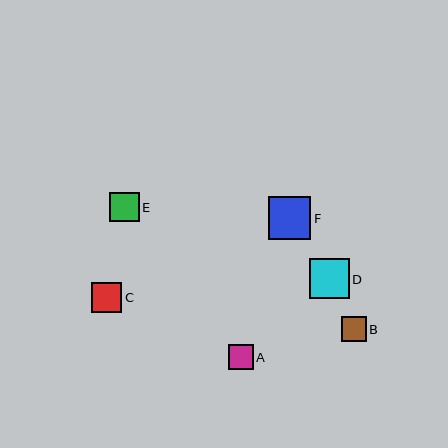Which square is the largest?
Square F is the largest with a size of approximately 43 pixels.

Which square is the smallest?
Square B is the smallest with a size of approximately 25 pixels.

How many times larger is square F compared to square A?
Square F is approximately 1.7 times the size of square A.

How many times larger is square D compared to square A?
Square D is approximately 1.6 times the size of square A.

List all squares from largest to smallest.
From largest to smallest: F, D, C, E, A, B.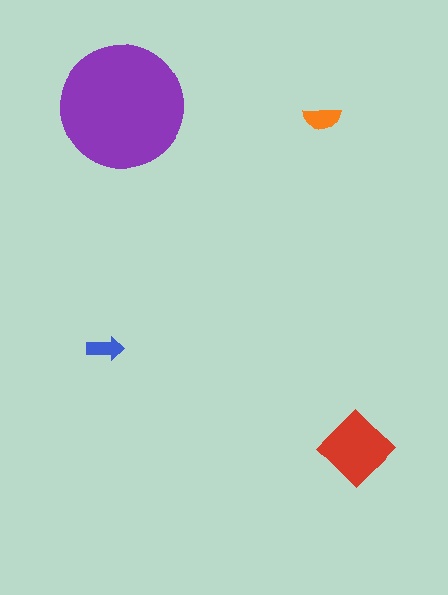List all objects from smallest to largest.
The blue arrow, the orange semicircle, the red diamond, the purple circle.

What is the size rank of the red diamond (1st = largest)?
2nd.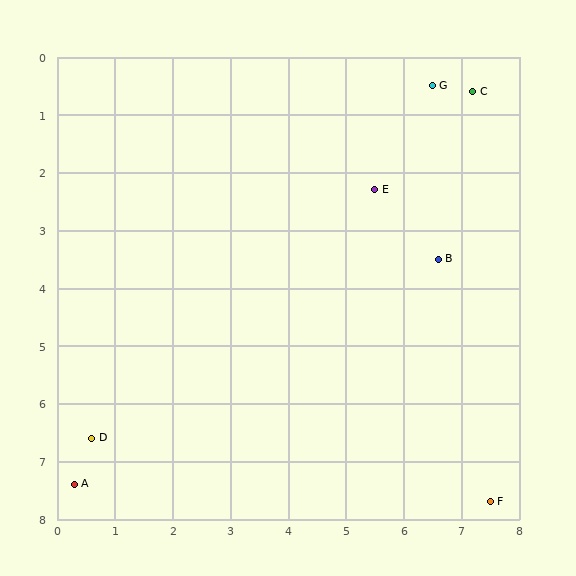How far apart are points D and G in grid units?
Points D and G are about 8.5 grid units apart.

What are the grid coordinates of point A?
Point A is at approximately (0.3, 7.4).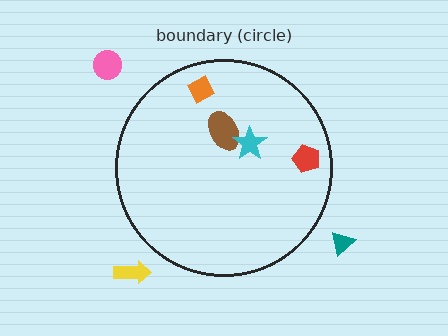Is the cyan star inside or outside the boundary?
Inside.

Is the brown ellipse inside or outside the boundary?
Inside.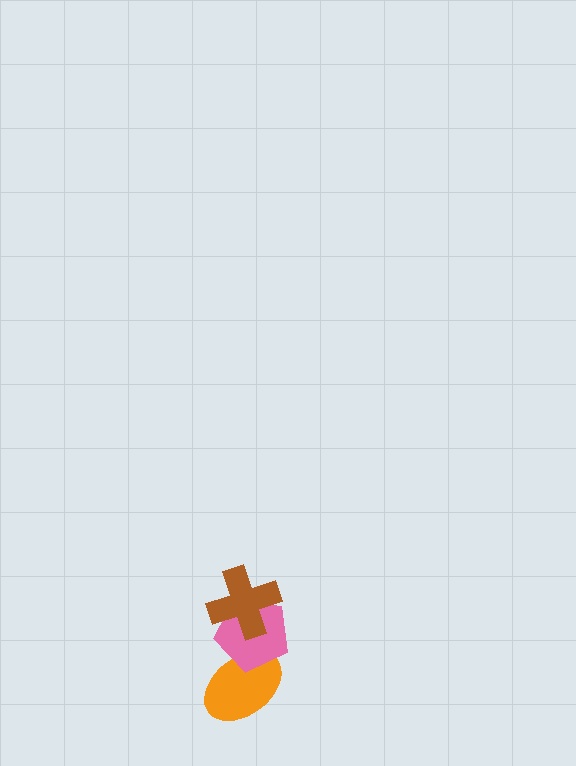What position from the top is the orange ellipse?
The orange ellipse is 3rd from the top.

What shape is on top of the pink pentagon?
The brown cross is on top of the pink pentagon.